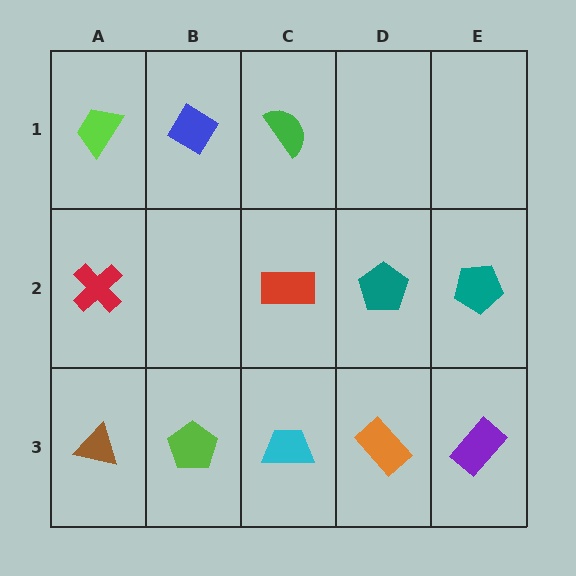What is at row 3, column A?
A brown triangle.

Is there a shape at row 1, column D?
No, that cell is empty.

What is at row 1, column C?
A green semicircle.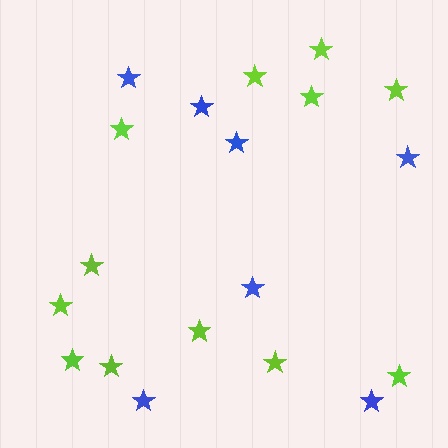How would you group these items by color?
There are 2 groups: one group of blue stars (7) and one group of lime stars (12).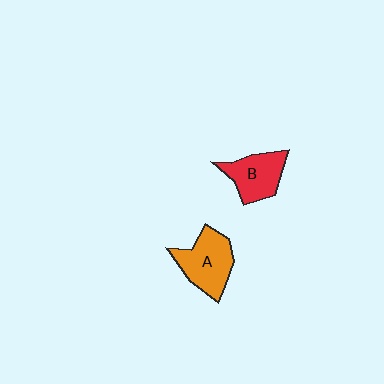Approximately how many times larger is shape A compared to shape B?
Approximately 1.2 times.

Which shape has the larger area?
Shape A (orange).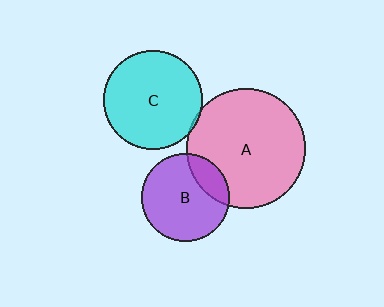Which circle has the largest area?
Circle A (pink).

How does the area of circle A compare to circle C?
Approximately 1.4 times.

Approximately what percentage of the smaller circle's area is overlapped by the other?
Approximately 20%.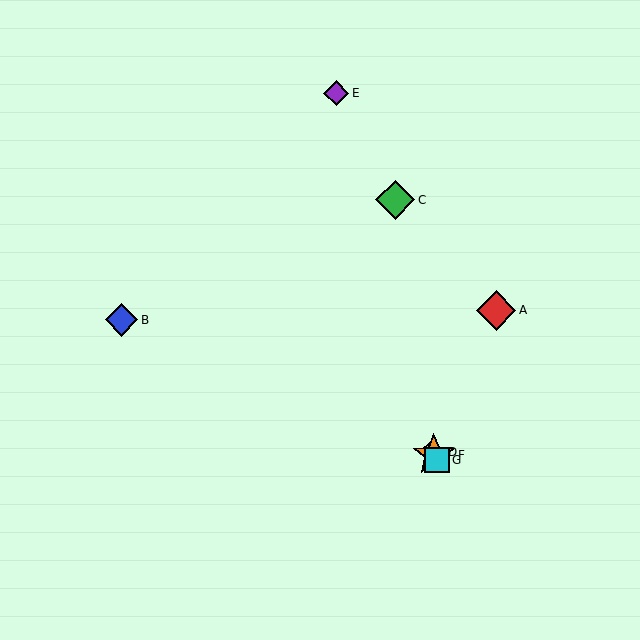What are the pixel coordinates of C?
Object C is at (395, 200).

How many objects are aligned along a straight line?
3 objects (D, F, G) are aligned along a straight line.